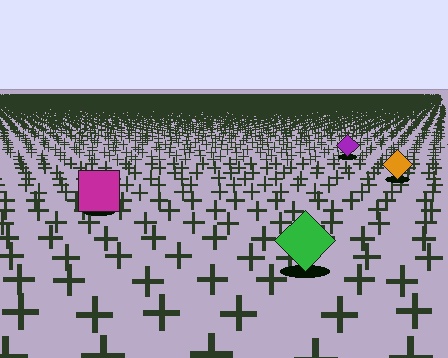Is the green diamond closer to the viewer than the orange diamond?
Yes. The green diamond is closer — you can tell from the texture gradient: the ground texture is coarser near it.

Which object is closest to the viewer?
The green diamond is closest. The texture marks near it are larger and more spread out.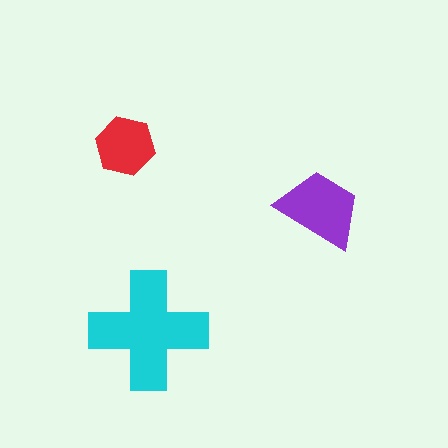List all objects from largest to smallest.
The cyan cross, the purple trapezoid, the red hexagon.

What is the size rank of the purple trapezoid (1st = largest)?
2nd.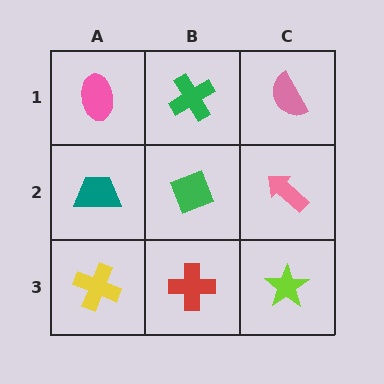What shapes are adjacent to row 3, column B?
A green diamond (row 2, column B), a yellow cross (row 3, column A), a lime star (row 3, column C).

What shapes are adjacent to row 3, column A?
A teal trapezoid (row 2, column A), a red cross (row 3, column B).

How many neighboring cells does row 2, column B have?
4.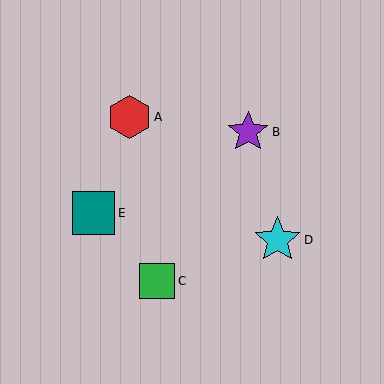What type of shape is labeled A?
Shape A is a red hexagon.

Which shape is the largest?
The cyan star (labeled D) is the largest.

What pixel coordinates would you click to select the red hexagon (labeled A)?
Click at (130, 117) to select the red hexagon A.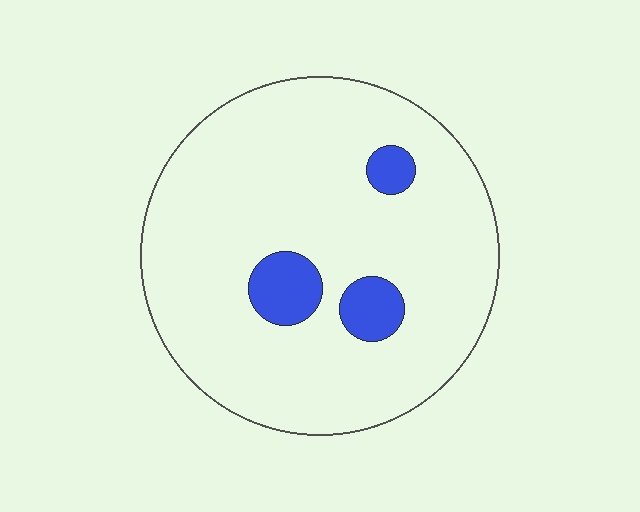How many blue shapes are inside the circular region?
3.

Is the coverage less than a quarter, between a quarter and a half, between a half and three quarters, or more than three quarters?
Less than a quarter.